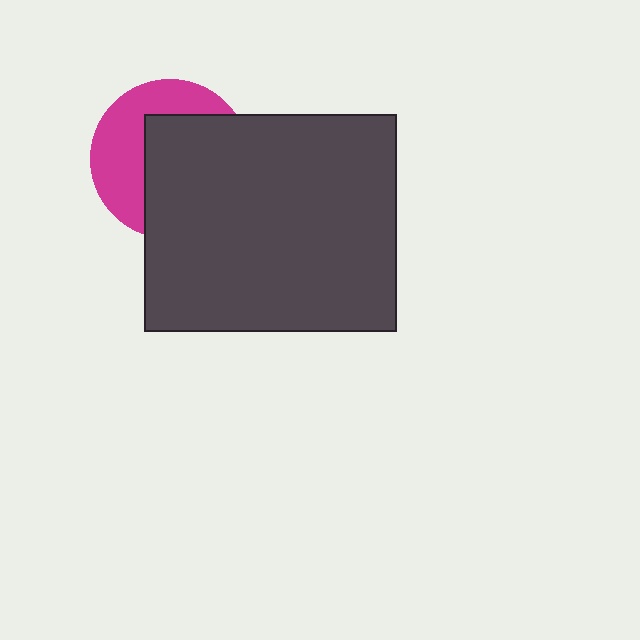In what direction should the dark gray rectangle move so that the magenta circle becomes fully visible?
The dark gray rectangle should move right. That is the shortest direction to clear the overlap and leave the magenta circle fully visible.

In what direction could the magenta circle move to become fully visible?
The magenta circle could move left. That would shift it out from behind the dark gray rectangle entirely.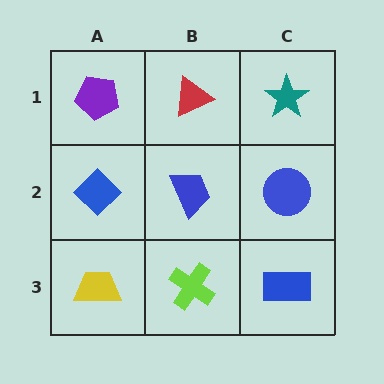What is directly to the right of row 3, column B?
A blue rectangle.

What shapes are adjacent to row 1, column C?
A blue circle (row 2, column C), a red triangle (row 1, column B).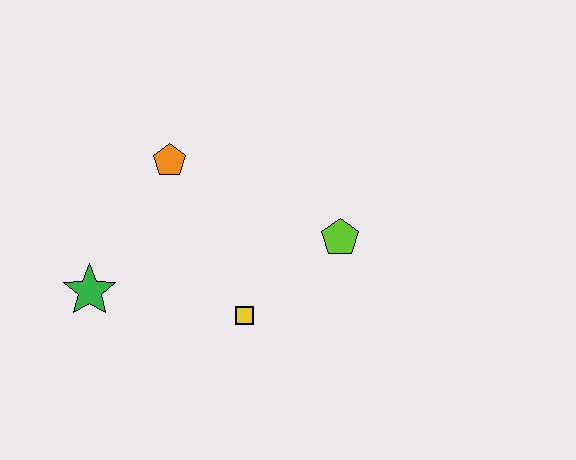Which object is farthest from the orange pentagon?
The lime pentagon is farthest from the orange pentagon.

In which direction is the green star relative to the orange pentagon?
The green star is below the orange pentagon.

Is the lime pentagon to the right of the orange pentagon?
Yes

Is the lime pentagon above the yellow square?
Yes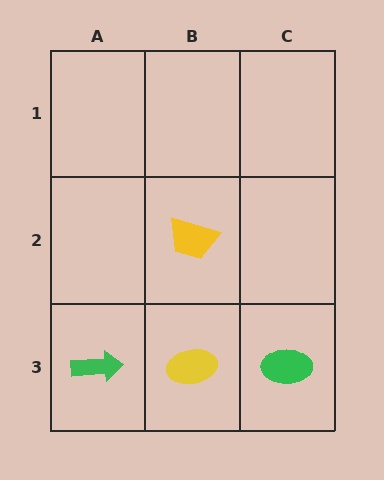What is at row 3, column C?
A green ellipse.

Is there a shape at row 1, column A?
No, that cell is empty.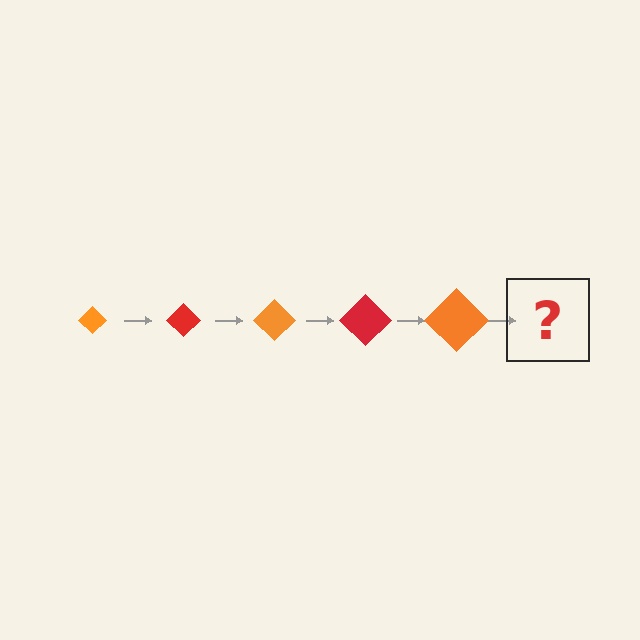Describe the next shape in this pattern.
It should be a red diamond, larger than the previous one.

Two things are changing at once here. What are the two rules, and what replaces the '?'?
The two rules are that the diamond grows larger each step and the color cycles through orange and red. The '?' should be a red diamond, larger than the previous one.